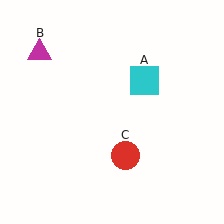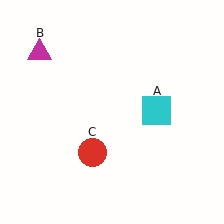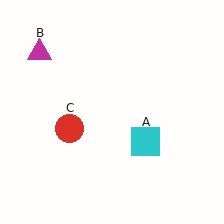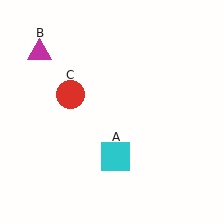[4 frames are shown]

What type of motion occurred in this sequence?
The cyan square (object A), red circle (object C) rotated clockwise around the center of the scene.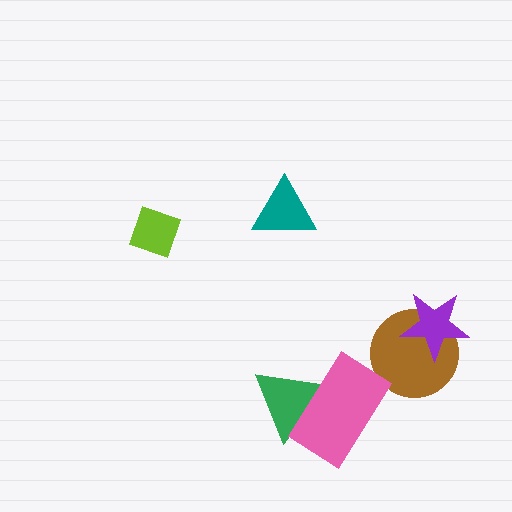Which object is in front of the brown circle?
The purple star is in front of the brown circle.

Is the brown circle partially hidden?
Yes, it is partially covered by another shape.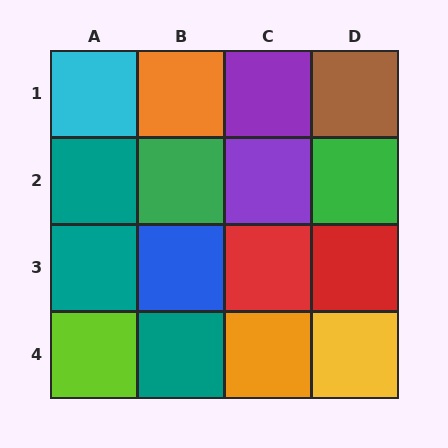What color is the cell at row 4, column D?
Yellow.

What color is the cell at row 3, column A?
Teal.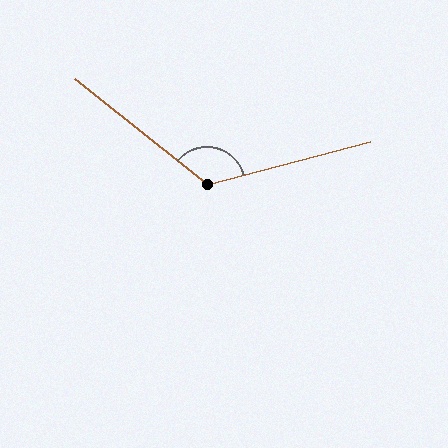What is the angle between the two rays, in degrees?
Approximately 127 degrees.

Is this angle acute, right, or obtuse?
It is obtuse.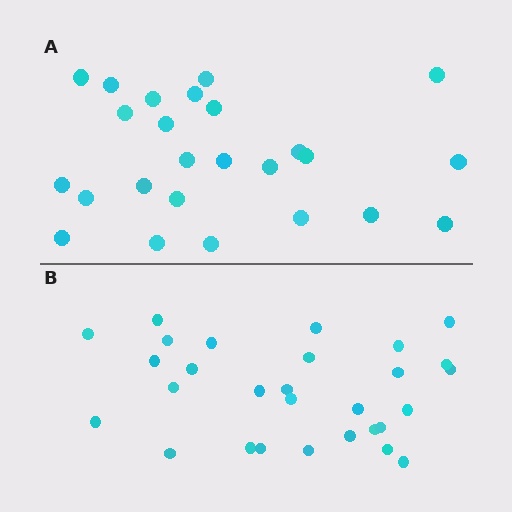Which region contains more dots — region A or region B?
Region B (the bottom region) has more dots.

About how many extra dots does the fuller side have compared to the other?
Region B has about 4 more dots than region A.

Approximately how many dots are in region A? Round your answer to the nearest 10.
About 20 dots. (The exact count is 25, which rounds to 20.)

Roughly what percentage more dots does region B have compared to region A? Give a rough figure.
About 15% more.